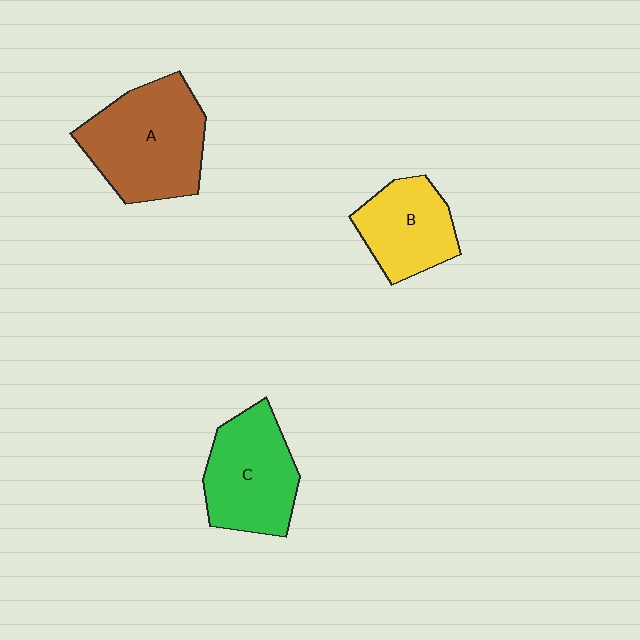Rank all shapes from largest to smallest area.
From largest to smallest: A (brown), C (green), B (yellow).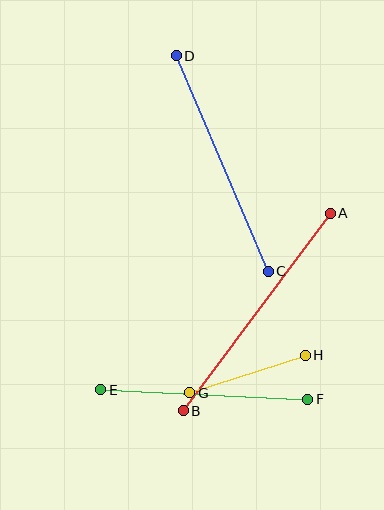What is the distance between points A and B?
The distance is approximately 247 pixels.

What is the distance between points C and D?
The distance is approximately 234 pixels.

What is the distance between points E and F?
The distance is approximately 208 pixels.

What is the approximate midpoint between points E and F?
The midpoint is at approximately (204, 394) pixels.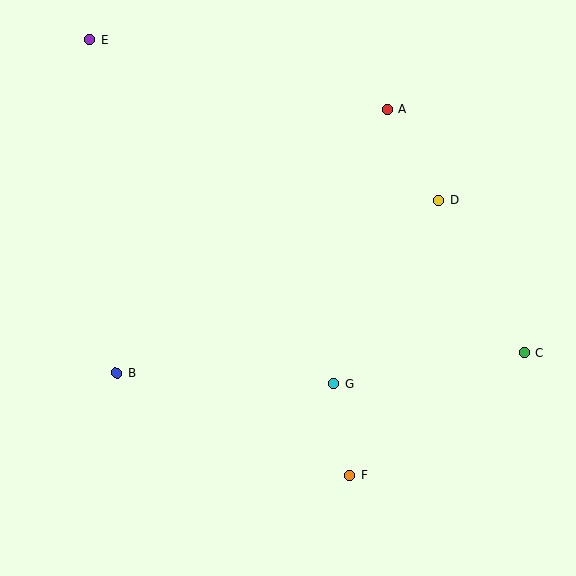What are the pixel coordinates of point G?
Point G is at (334, 384).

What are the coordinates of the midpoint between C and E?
The midpoint between C and E is at (307, 196).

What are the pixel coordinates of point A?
Point A is at (387, 109).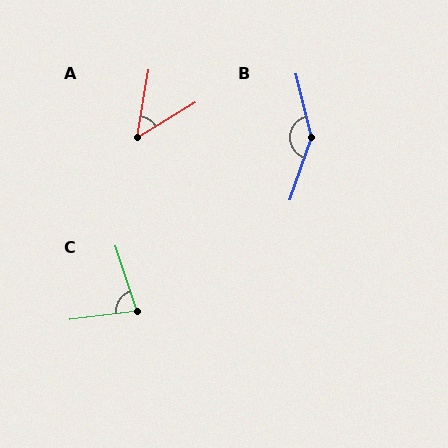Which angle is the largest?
B, at approximately 147 degrees.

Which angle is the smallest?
A, at approximately 49 degrees.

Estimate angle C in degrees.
Approximately 79 degrees.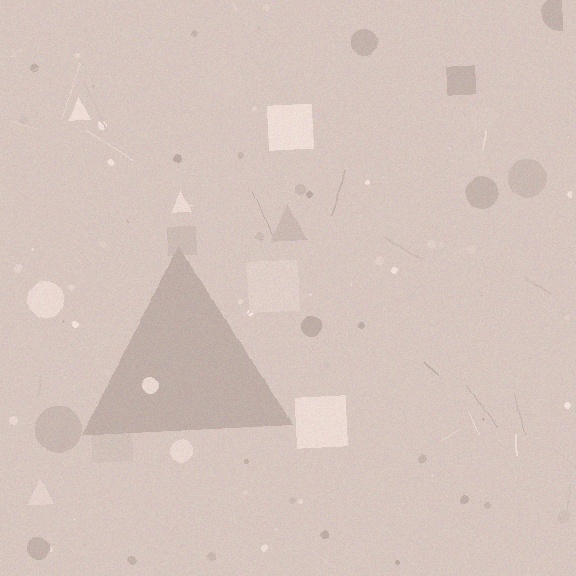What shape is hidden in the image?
A triangle is hidden in the image.